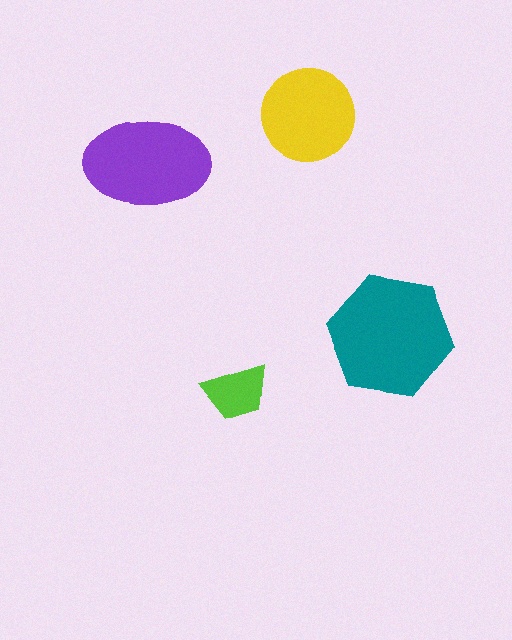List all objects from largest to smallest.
The teal hexagon, the purple ellipse, the yellow circle, the lime trapezoid.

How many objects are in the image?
There are 4 objects in the image.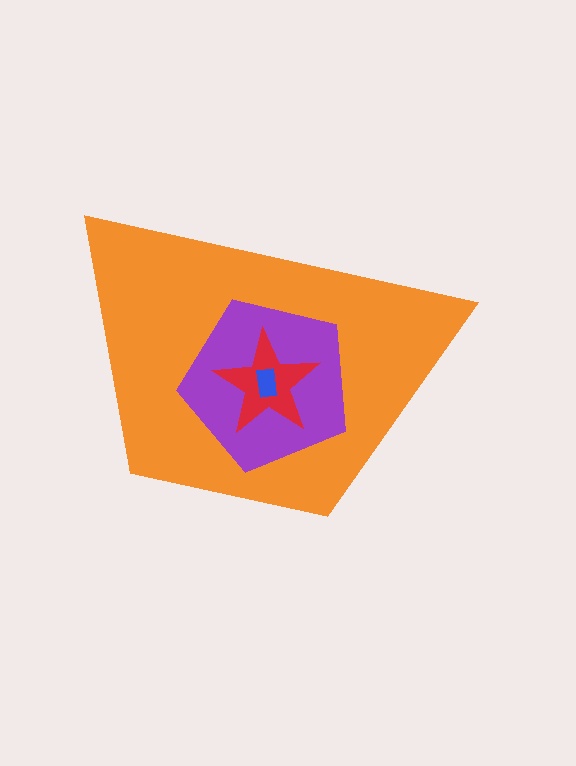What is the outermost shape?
The orange trapezoid.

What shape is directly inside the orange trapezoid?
The purple pentagon.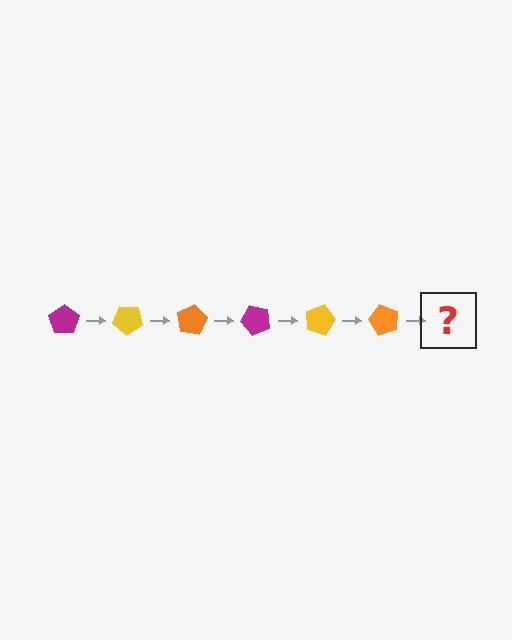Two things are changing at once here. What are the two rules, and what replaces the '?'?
The two rules are that it rotates 40 degrees each step and the color cycles through magenta, yellow, and orange. The '?' should be a magenta pentagon, rotated 240 degrees from the start.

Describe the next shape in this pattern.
It should be a magenta pentagon, rotated 240 degrees from the start.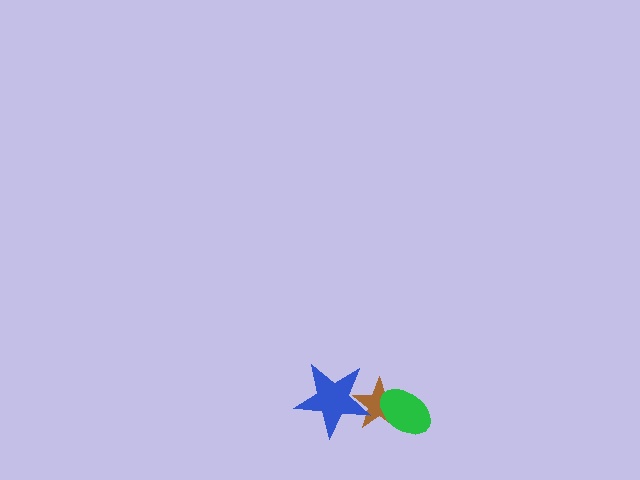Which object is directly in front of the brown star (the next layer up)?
The blue star is directly in front of the brown star.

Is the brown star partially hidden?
Yes, it is partially covered by another shape.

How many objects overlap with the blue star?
1 object overlaps with the blue star.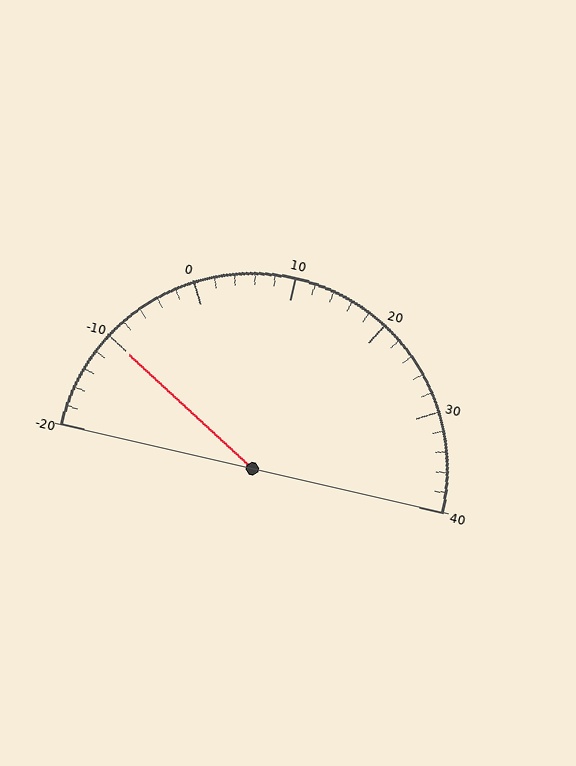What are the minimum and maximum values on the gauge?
The gauge ranges from -20 to 40.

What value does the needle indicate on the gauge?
The needle indicates approximately -10.